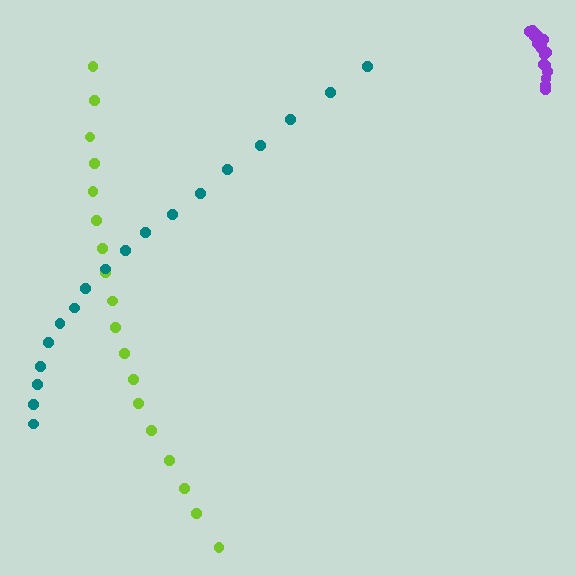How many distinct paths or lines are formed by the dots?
There are 3 distinct paths.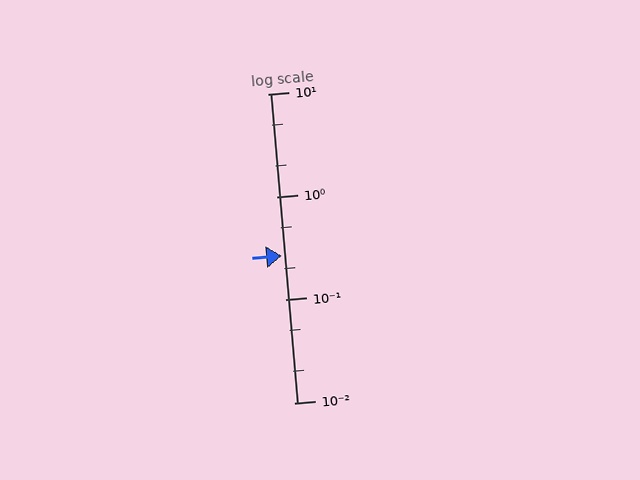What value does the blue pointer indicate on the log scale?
The pointer indicates approximately 0.27.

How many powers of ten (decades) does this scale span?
The scale spans 3 decades, from 0.01 to 10.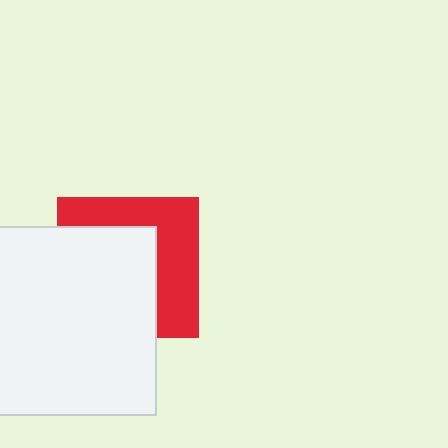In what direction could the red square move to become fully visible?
The red square could move toward the upper-right. That would shift it out from behind the white square entirely.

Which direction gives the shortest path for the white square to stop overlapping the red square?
Moving toward the lower-left gives the shortest separation.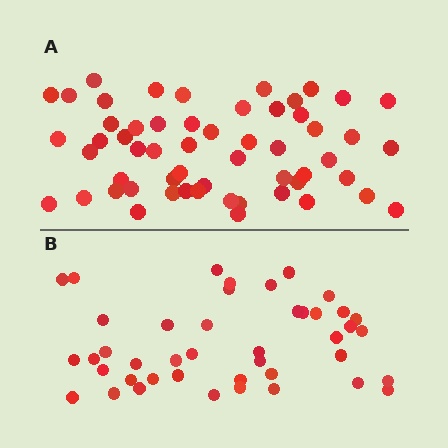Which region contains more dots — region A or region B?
Region A (the top region) has more dots.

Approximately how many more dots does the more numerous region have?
Region A has approximately 15 more dots than region B.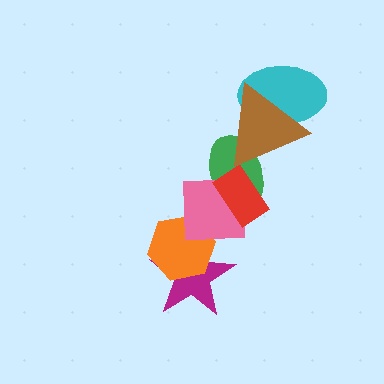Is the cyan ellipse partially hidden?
Yes, it is partially covered by another shape.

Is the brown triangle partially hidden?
No, no other shape covers it.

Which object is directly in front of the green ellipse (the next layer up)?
The pink square is directly in front of the green ellipse.